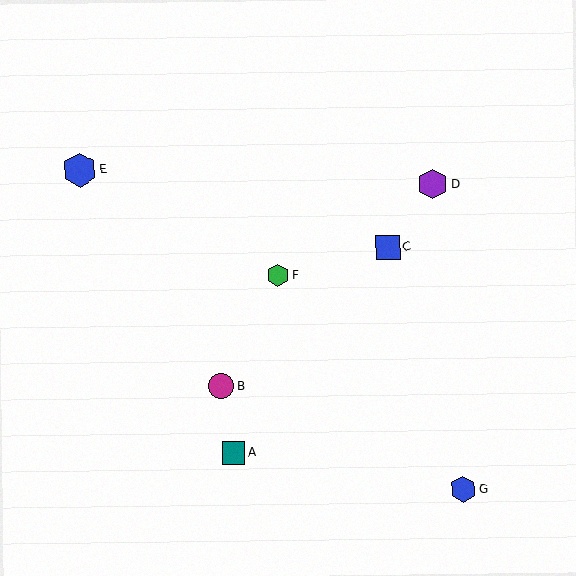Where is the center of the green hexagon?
The center of the green hexagon is at (278, 275).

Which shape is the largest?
The blue hexagon (labeled E) is the largest.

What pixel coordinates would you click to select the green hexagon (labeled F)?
Click at (278, 275) to select the green hexagon F.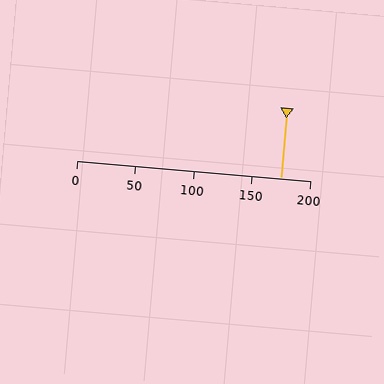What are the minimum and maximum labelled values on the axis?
The axis runs from 0 to 200.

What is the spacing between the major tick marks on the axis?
The major ticks are spaced 50 apart.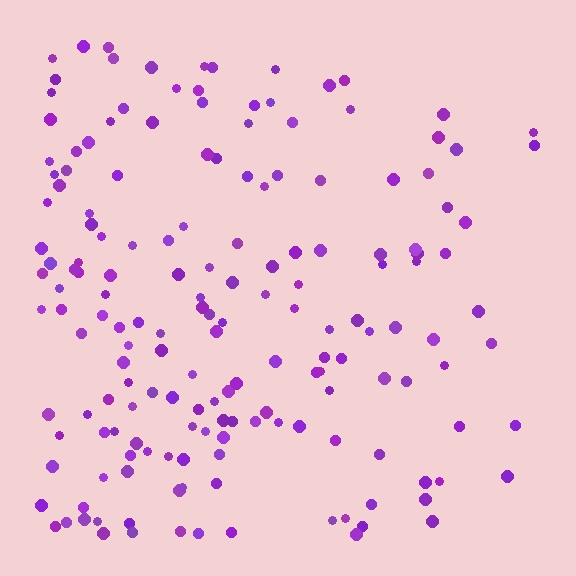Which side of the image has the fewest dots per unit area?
The right.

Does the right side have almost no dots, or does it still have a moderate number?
Still a moderate number, just noticeably fewer than the left.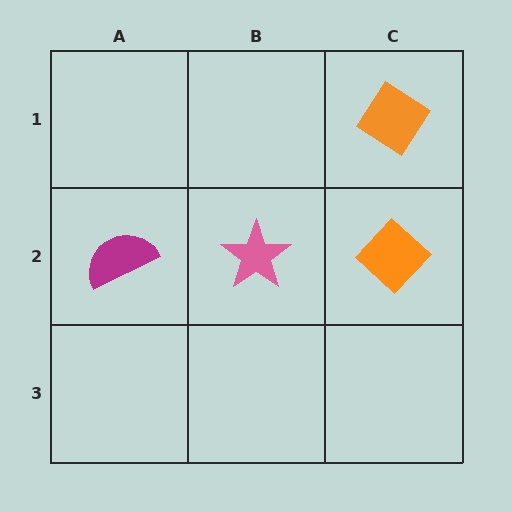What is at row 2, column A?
A magenta semicircle.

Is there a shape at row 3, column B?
No, that cell is empty.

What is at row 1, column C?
An orange diamond.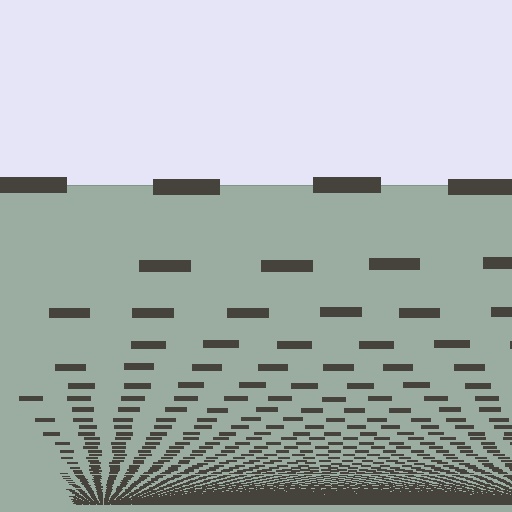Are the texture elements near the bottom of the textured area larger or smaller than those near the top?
Smaller. The gradient is inverted — elements near the bottom are smaller and denser.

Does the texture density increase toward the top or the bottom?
Density increases toward the bottom.